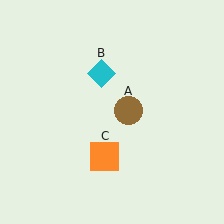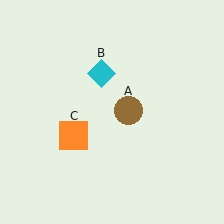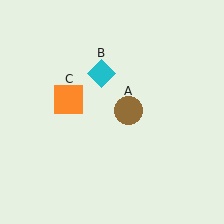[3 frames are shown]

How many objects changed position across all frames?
1 object changed position: orange square (object C).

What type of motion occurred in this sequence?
The orange square (object C) rotated clockwise around the center of the scene.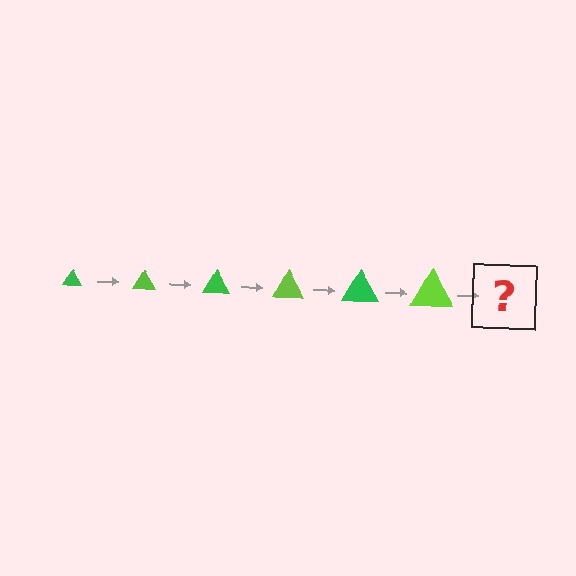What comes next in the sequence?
The next element should be a green triangle, larger than the previous one.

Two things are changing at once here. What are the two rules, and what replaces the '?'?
The two rules are that the triangle grows larger each step and the color cycles through green and lime. The '?' should be a green triangle, larger than the previous one.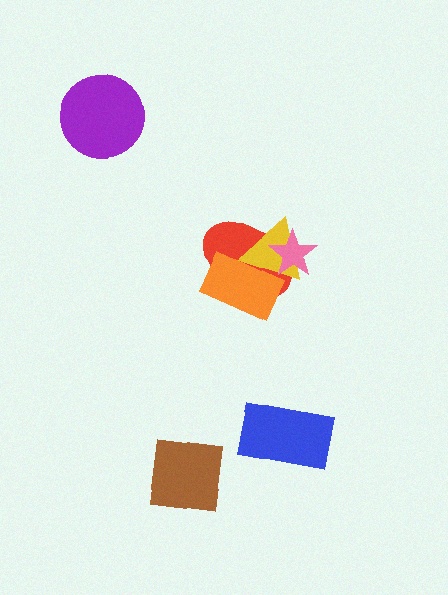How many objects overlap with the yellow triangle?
3 objects overlap with the yellow triangle.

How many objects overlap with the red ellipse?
3 objects overlap with the red ellipse.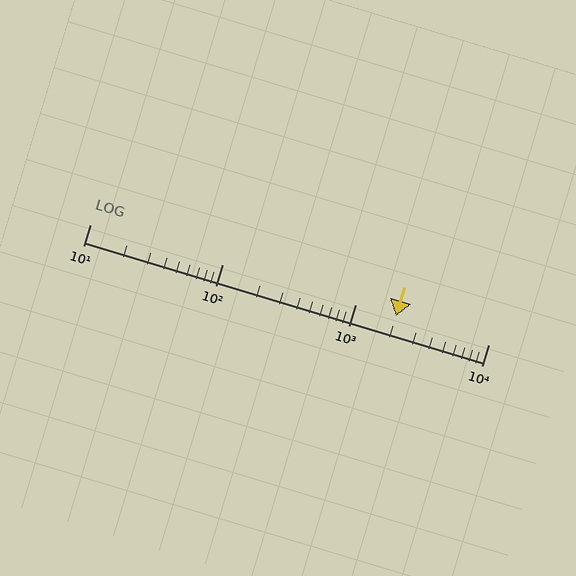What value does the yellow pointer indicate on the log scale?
The pointer indicates approximately 2000.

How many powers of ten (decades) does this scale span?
The scale spans 3 decades, from 10 to 10000.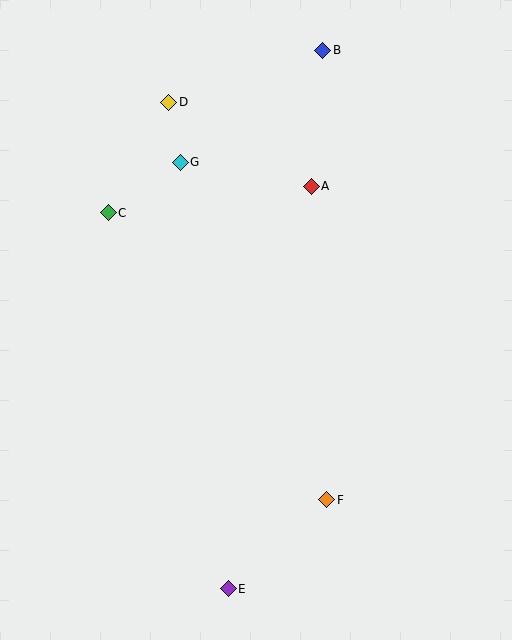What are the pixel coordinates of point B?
Point B is at (323, 50).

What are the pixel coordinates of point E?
Point E is at (228, 589).